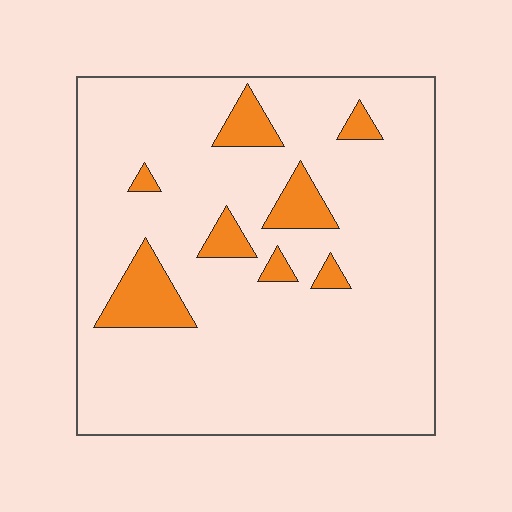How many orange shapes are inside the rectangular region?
8.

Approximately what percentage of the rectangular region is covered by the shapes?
Approximately 10%.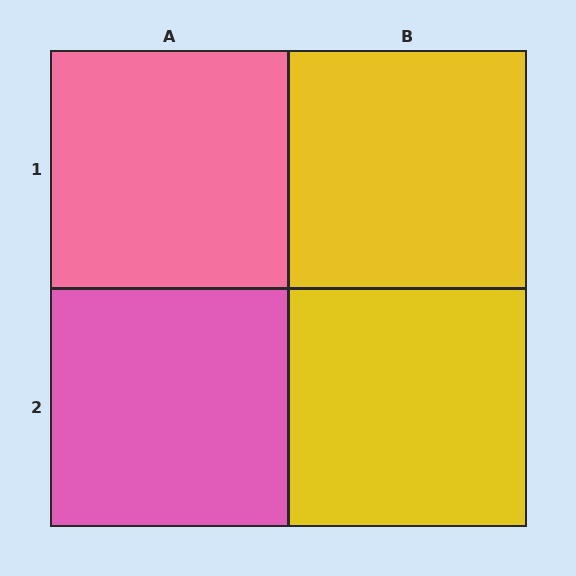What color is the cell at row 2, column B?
Yellow.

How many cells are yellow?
2 cells are yellow.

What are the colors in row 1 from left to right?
Pink, yellow.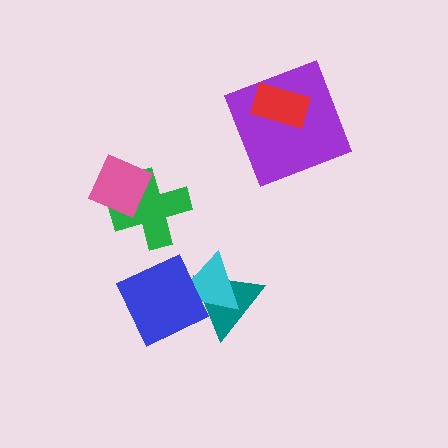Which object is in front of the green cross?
The pink diamond is in front of the green cross.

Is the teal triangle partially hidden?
Yes, it is partially covered by another shape.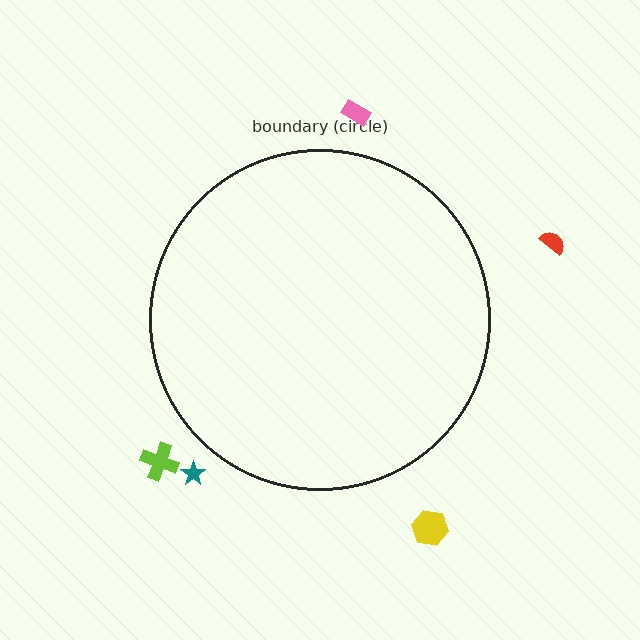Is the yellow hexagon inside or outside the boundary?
Outside.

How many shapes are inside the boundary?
0 inside, 5 outside.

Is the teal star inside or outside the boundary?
Outside.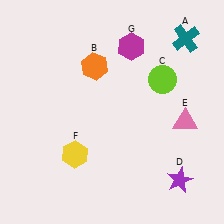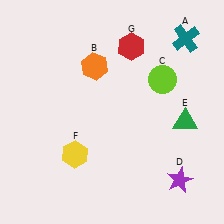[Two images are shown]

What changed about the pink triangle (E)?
In Image 1, E is pink. In Image 2, it changed to green.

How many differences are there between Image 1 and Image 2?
There are 2 differences between the two images.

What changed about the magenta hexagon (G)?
In Image 1, G is magenta. In Image 2, it changed to red.